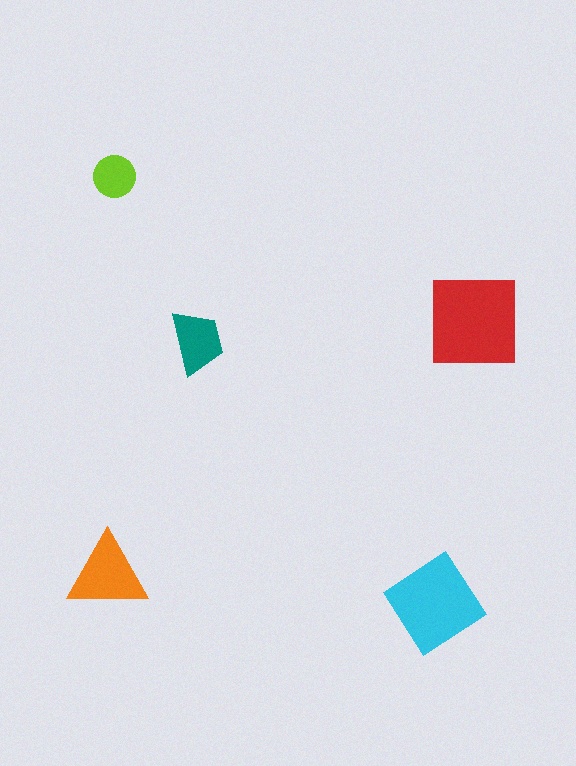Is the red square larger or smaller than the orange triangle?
Larger.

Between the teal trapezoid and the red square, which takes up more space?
The red square.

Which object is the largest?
The red square.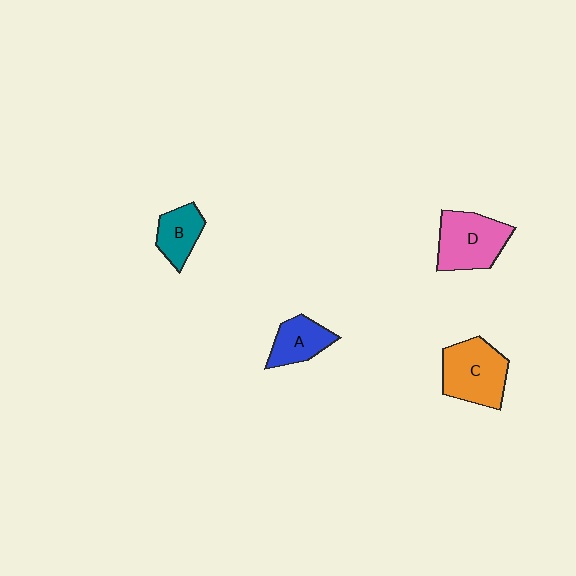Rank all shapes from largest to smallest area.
From largest to smallest: C (orange), D (pink), A (blue), B (teal).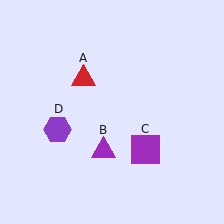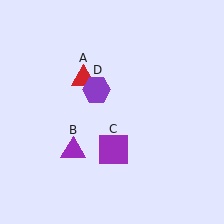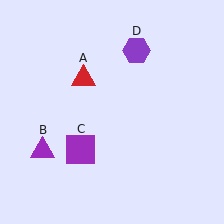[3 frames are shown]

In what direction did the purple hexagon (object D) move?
The purple hexagon (object D) moved up and to the right.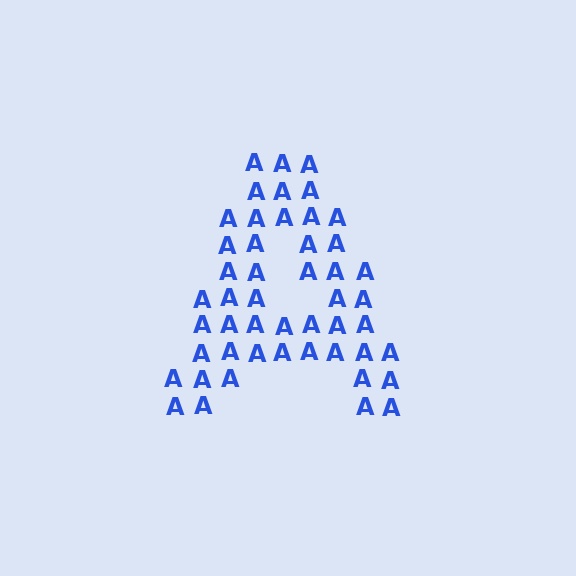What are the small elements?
The small elements are letter A's.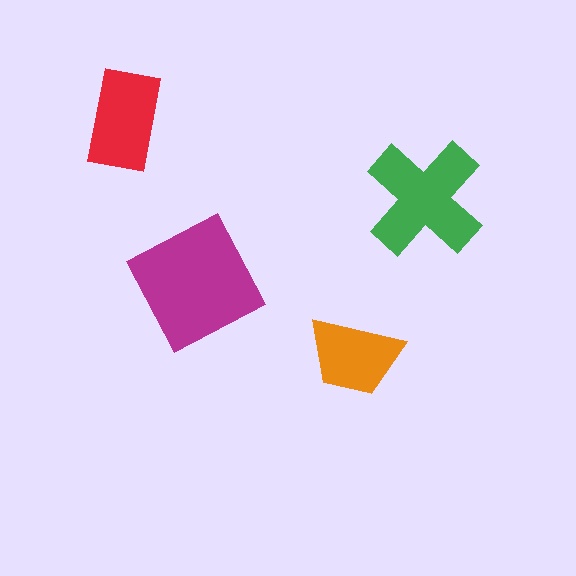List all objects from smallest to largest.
The orange trapezoid, the red rectangle, the green cross, the magenta square.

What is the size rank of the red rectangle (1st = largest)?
3rd.